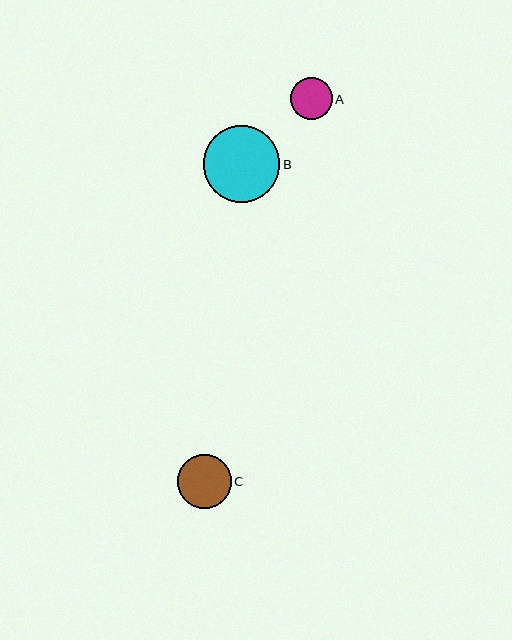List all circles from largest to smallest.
From largest to smallest: B, C, A.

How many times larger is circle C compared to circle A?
Circle C is approximately 1.3 times the size of circle A.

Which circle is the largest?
Circle B is the largest with a size of approximately 76 pixels.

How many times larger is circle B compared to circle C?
Circle B is approximately 1.4 times the size of circle C.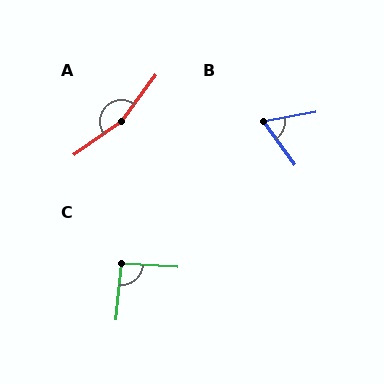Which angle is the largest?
A, at approximately 162 degrees.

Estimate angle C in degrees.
Approximately 92 degrees.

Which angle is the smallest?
B, at approximately 64 degrees.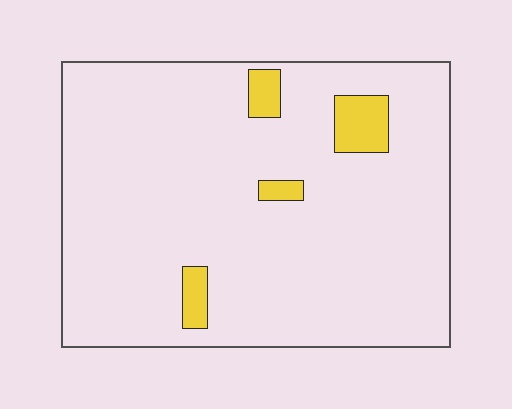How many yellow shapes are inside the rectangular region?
4.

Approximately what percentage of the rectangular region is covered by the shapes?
Approximately 5%.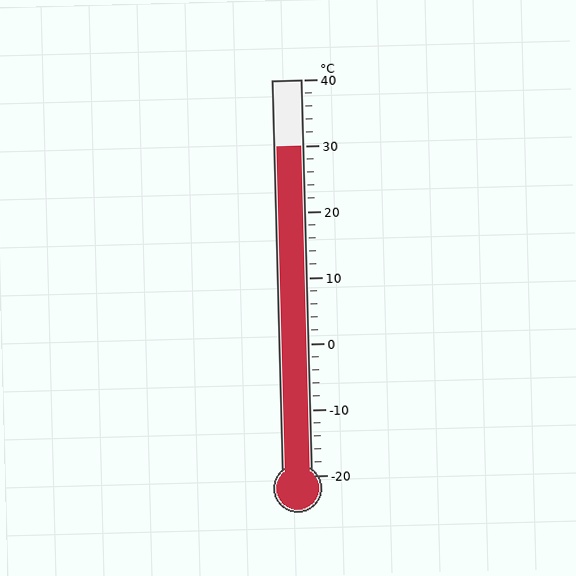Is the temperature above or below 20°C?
The temperature is above 20°C.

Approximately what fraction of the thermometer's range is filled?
The thermometer is filled to approximately 85% of its range.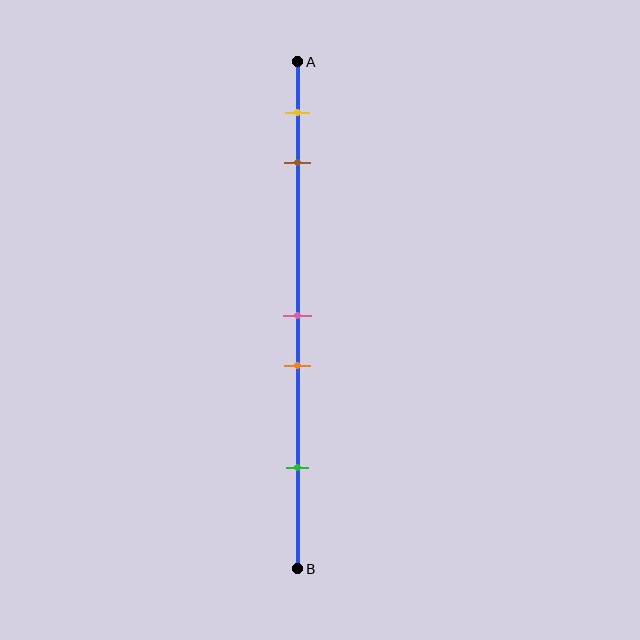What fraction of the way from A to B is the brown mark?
The brown mark is approximately 20% (0.2) of the way from A to B.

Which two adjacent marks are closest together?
The pink and orange marks are the closest adjacent pair.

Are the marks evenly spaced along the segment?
No, the marks are not evenly spaced.